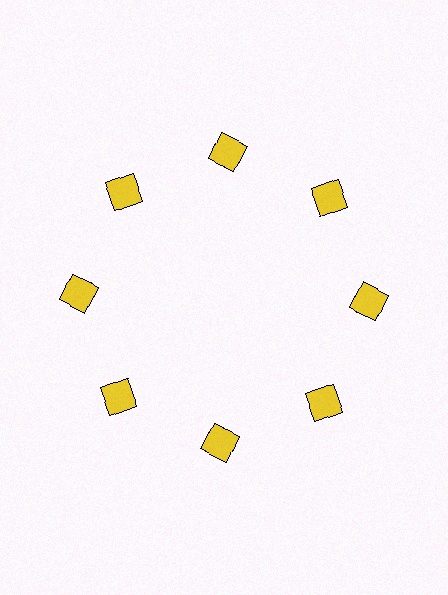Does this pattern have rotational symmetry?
Yes, this pattern has 8-fold rotational symmetry. It looks the same after rotating 45 degrees around the center.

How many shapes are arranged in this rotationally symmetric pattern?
There are 8 shapes, arranged in 8 groups of 1.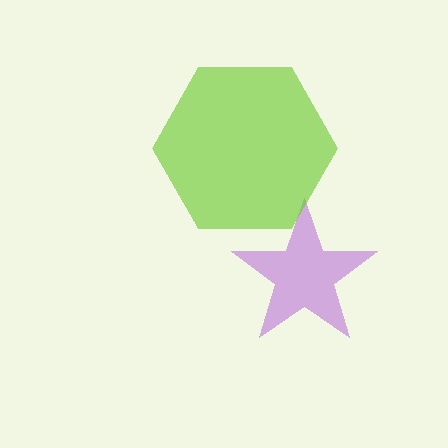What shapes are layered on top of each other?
The layered shapes are: a purple star, a lime hexagon.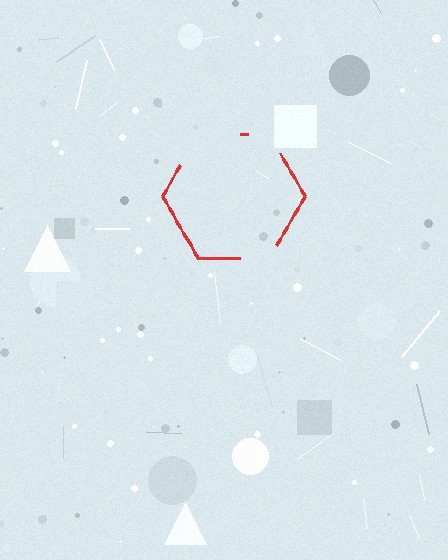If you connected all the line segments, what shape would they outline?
They would outline a hexagon.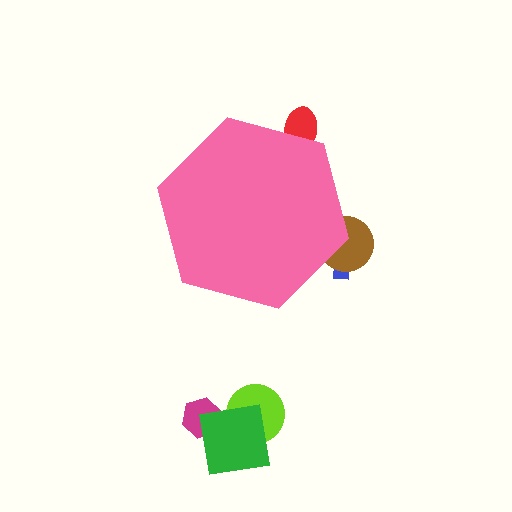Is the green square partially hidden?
No, the green square is fully visible.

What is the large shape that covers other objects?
A pink hexagon.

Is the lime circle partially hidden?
No, the lime circle is fully visible.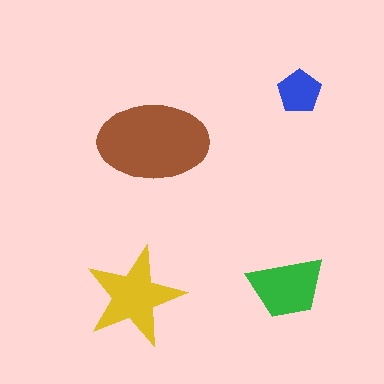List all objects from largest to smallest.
The brown ellipse, the yellow star, the green trapezoid, the blue pentagon.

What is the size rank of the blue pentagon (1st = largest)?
4th.